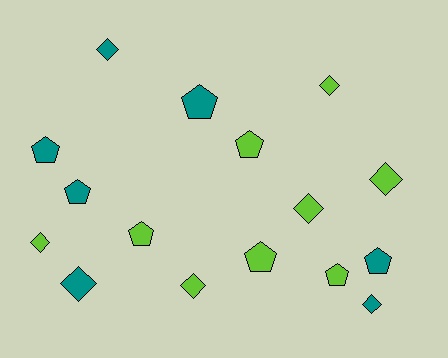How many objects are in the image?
There are 16 objects.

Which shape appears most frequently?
Pentagon, with 8 objects.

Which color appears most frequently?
Lime, with 9 objects.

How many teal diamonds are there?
There are 3 teal diamonds.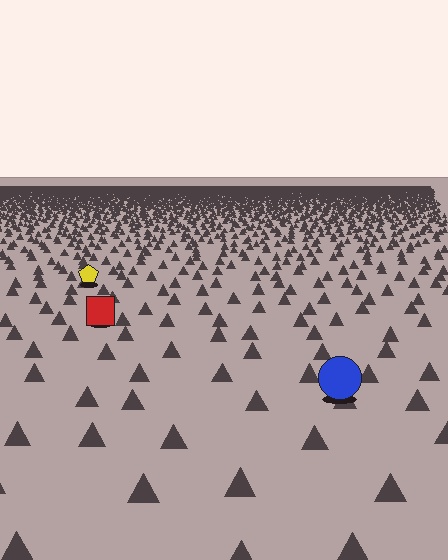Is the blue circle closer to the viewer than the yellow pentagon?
Yes. The blue circle is closer — you can tell from the texture gradient: the ground texture is coarser near it.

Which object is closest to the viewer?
The blue circle is closest. The texture marks near it are larger and more spread out.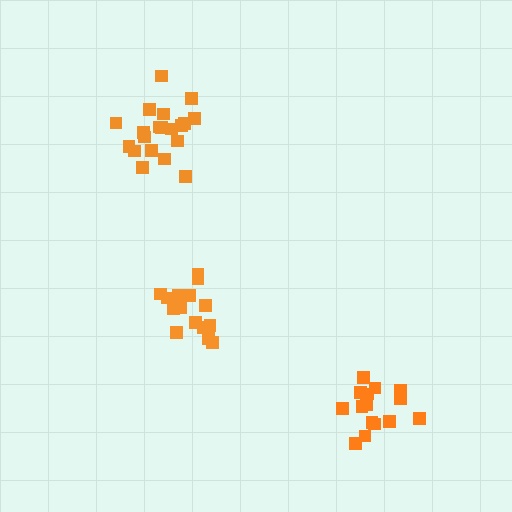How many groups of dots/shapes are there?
There are 3 groups.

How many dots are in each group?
Group 1: 16 dots, Group 2: 15 dots, Group 3: 20 dots (51 total).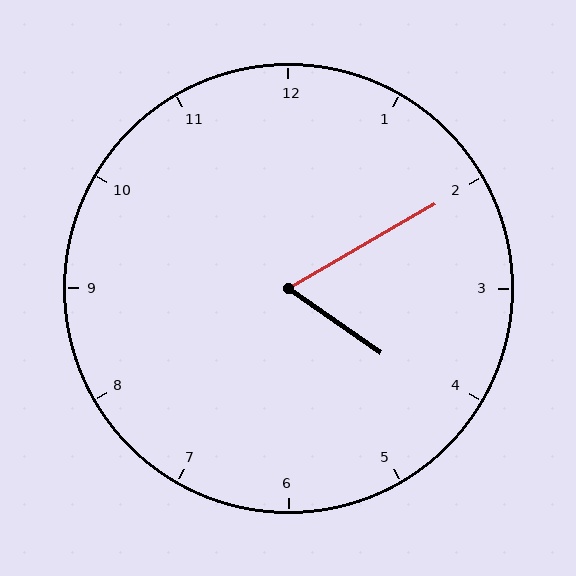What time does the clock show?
4:10.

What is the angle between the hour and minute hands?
Approximately 65 degrees.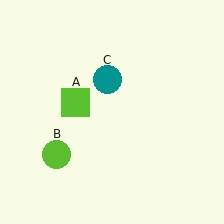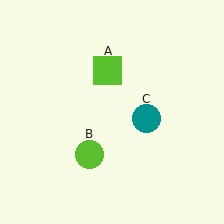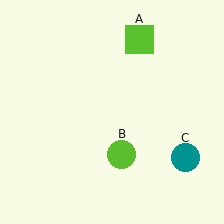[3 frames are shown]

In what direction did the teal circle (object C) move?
The teal circle (object C) moved down and to the right.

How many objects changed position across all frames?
3 objects changed position: lime square (object A), lime circle (object B), teal circle (object C).